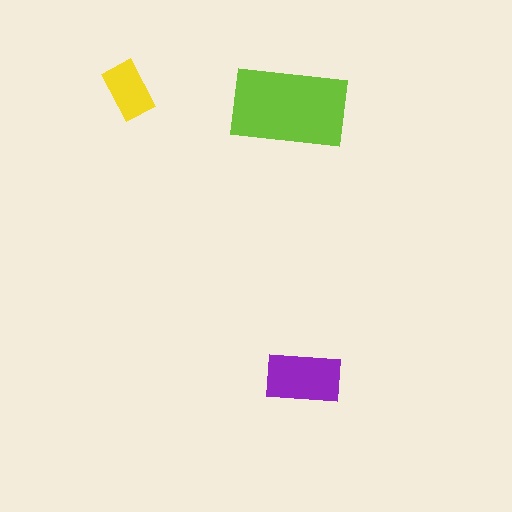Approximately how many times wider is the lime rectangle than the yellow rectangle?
About 2 times wider.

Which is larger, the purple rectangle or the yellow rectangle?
The purple one.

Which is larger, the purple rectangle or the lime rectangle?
The lime one.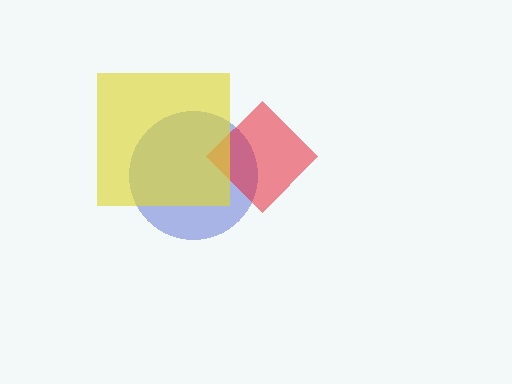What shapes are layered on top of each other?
The layered shapes are: a blue circle, a red diamond, a yellow square.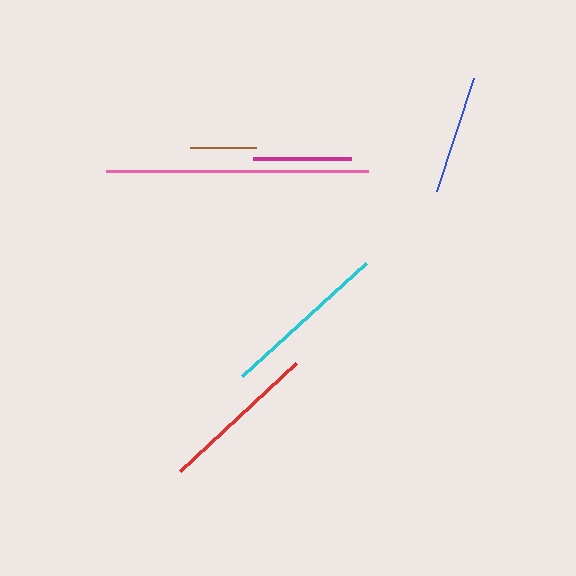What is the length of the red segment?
The red segment is approximately 158 pixels long.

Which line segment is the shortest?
The brown line is the shortest at approximately 66 pixels.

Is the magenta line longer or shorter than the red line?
The red line is longer than the magenta line.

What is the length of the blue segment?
The blue segment is approximately 118 pixels long.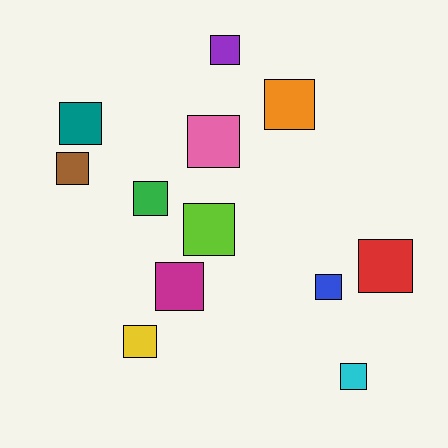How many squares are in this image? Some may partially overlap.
There are 12 squares.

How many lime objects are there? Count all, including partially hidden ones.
There is 1 lime object.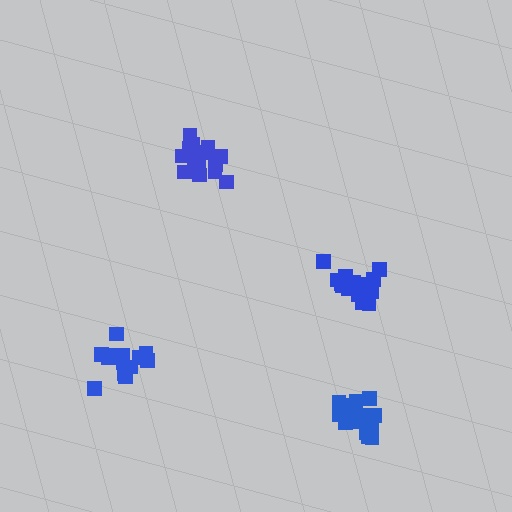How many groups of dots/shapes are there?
There are 4 groups.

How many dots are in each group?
Group 1: 13 dots, Group 2: 17 dots, Group 3: 16 dots, Group 4: 17 dots (63 total).